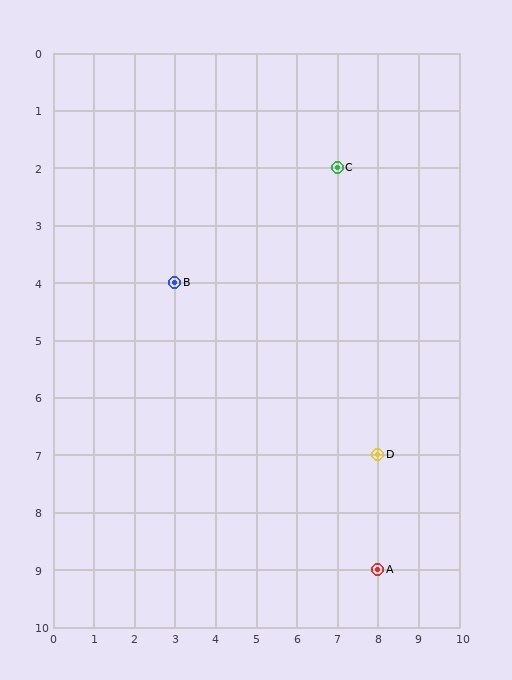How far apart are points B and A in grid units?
Points B and A are 5 columns and 5 rows apart (about 7.1 grid units diagonally).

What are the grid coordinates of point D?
Point D is at grid coordinates (8, 7).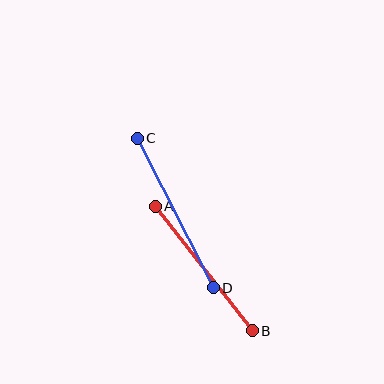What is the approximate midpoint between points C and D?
The midpoint is at approximately (175, 213) pixels.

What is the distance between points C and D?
The distance is approximately 168 pixels.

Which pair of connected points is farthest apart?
Points C and D are farthest apart.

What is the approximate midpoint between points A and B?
The midpoint is at approximately (204, 268) pixels.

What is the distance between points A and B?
The distance is approximately 158 pixels.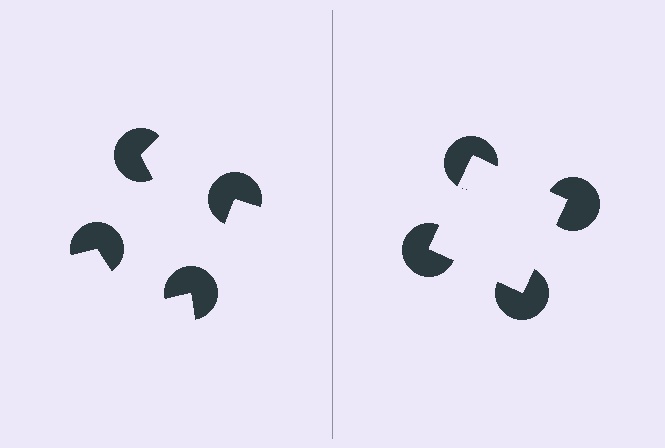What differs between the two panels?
The pac-man discs are positioned identically on both sides; only the wedge orientations differ. On the right they align to a square; on the left they are misaligned.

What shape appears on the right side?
An illusory square.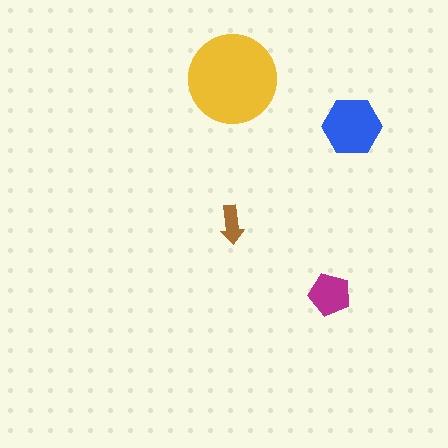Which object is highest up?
The yellow circle is topmost.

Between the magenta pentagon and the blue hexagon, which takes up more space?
The blue hexagon.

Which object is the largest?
The yellow circle.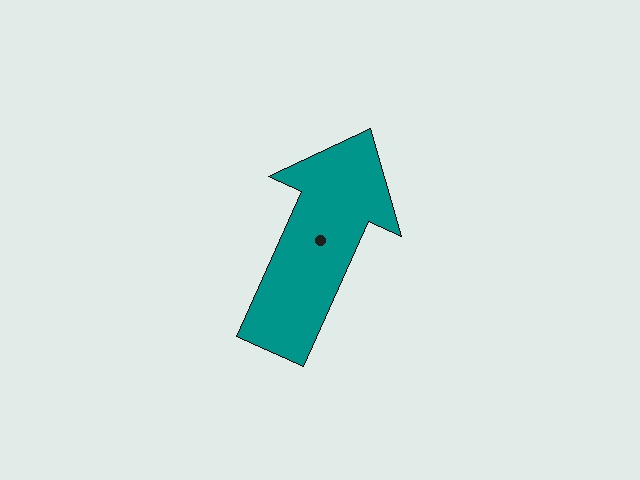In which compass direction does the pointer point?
Northeast.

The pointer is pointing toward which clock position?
Roughly 1 o'clock.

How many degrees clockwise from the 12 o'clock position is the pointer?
Approximately 24 degrees.